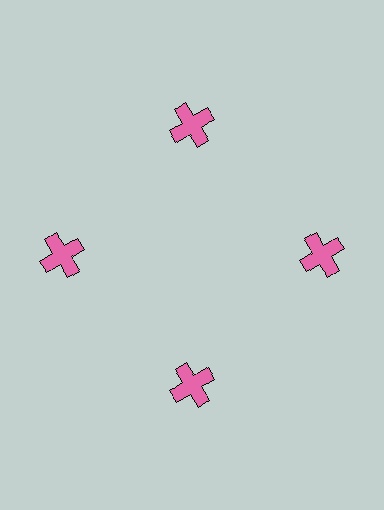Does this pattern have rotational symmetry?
Yes, this pattern has 4-fold rotational symmetry. It looks the same after rotating 90 degrees around the center.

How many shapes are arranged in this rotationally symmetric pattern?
There are 4 shapes, arranged in 4 groups of 1.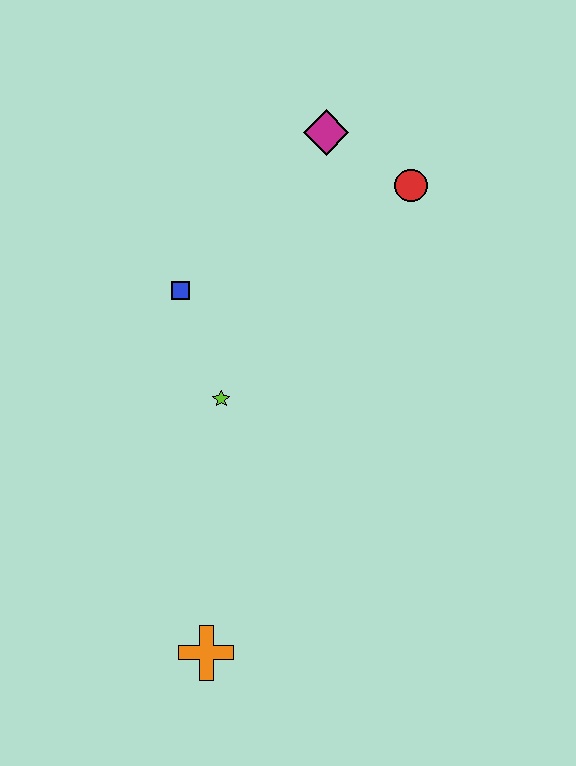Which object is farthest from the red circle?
The orange cross is farthest from the red circle.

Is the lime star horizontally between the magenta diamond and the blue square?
Yes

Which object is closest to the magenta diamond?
The red circle is closest to the magenta diamond.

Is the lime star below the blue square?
Yes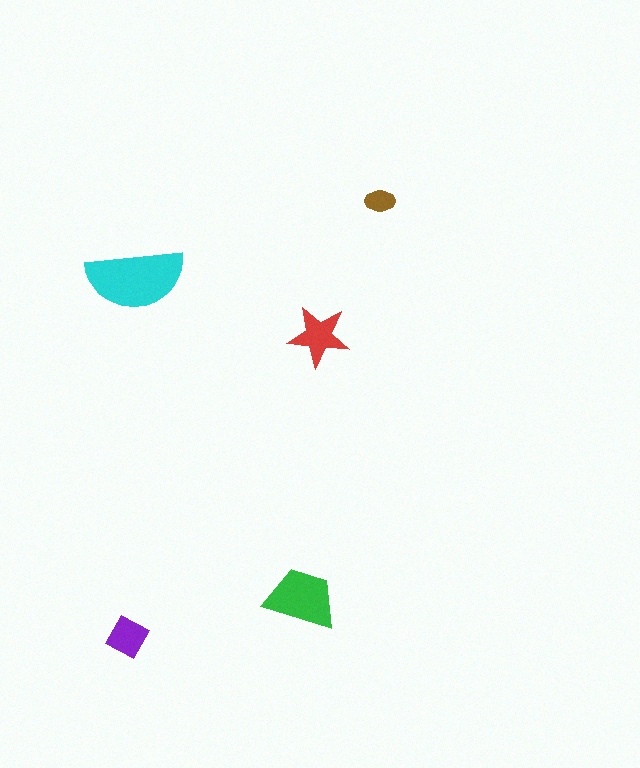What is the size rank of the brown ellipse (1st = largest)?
5th.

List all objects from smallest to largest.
The brown ellipse, the purple diamond, the red star, the green trapezoid, the cyan semicircle.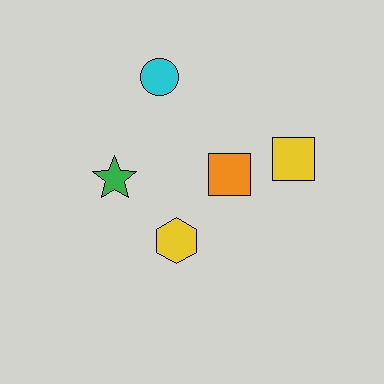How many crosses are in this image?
There are no crosses.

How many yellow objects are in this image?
There are 2 yellow objects.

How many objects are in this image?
There are 5 objects.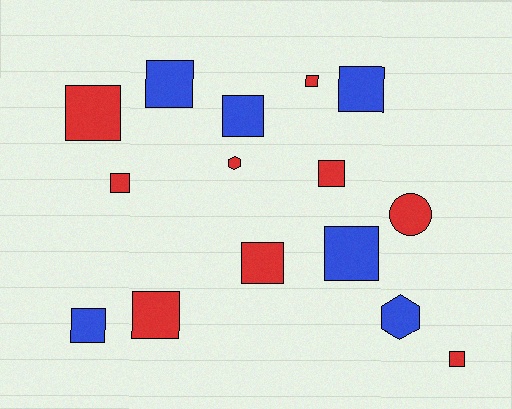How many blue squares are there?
There are 5 blue squares.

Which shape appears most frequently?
Square, with 12 objects.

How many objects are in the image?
There are 15 objects.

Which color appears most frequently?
Red, with 9 objects.